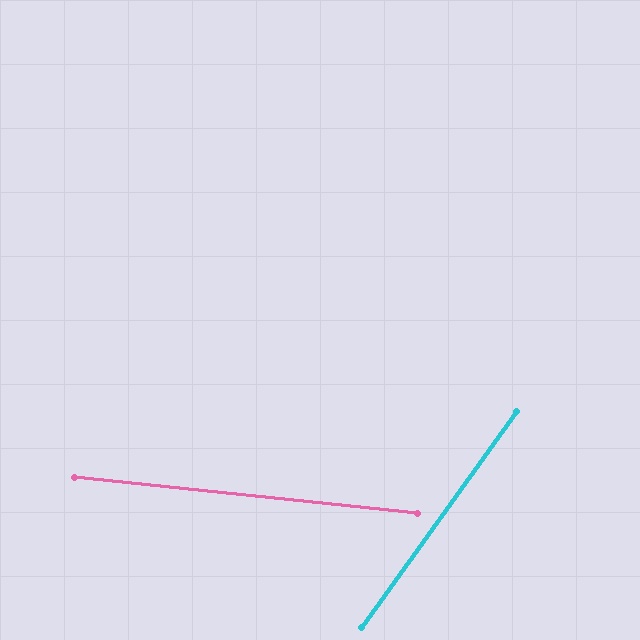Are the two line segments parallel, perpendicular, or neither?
Neither parallel nor perpendicular — they differ by about 60°.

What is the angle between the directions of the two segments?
Approximately 60 degrees.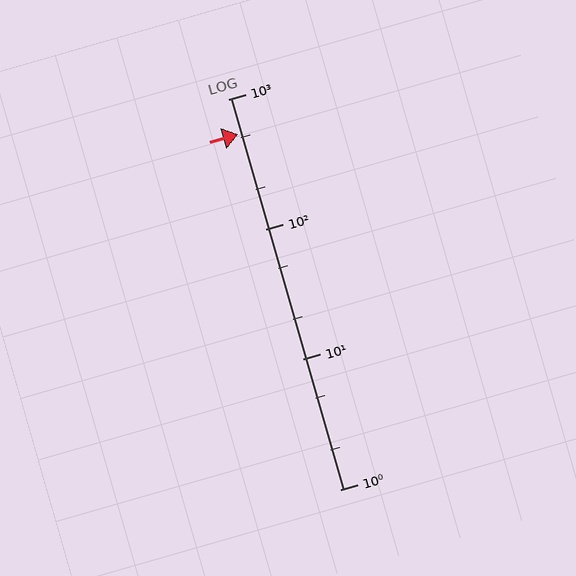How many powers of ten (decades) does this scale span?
The scale spans 3 decades, from 1 to 1000.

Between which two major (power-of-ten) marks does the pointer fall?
The pointer is between 100 and 1000.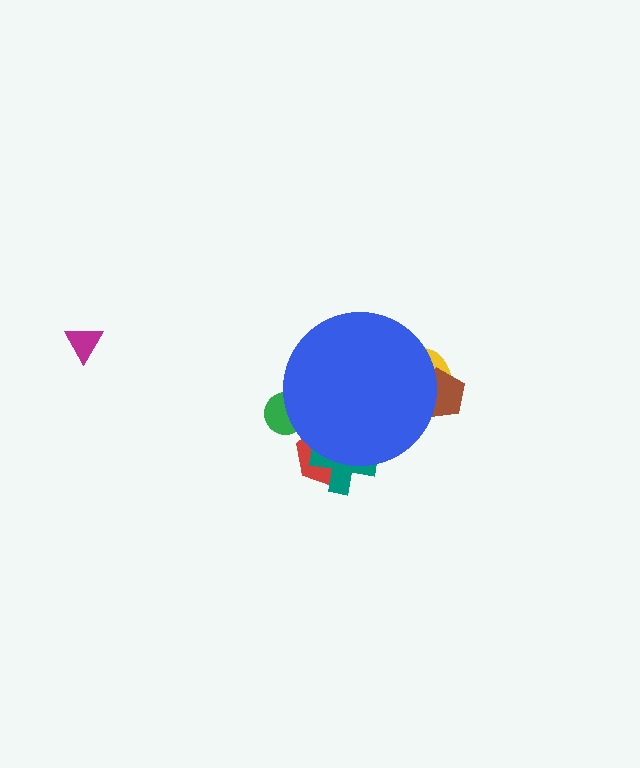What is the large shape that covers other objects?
A blue circle.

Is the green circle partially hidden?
Yes, the green circle is partially hidden behind the blue circle.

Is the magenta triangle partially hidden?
No, the magenta triangle is fully visible.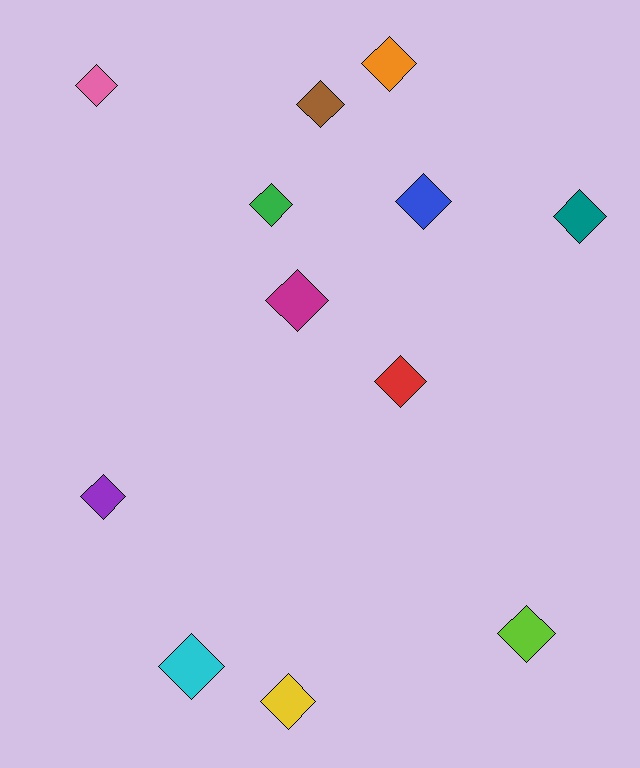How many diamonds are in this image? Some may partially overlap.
There are 12 diamonds.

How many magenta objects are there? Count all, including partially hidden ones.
There is 1 magenta object.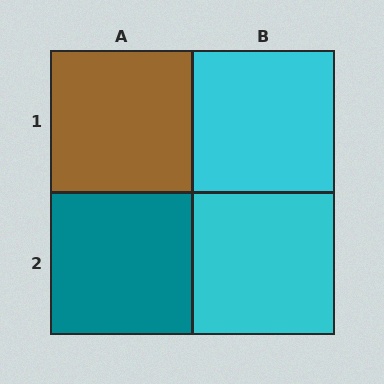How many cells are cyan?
2 cells are cyan.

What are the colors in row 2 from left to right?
Teal, cyan.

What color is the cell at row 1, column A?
Brown.